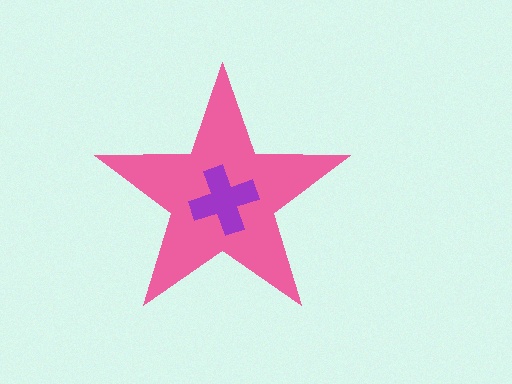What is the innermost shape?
The purple cross.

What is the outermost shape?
The pink star.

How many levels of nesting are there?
2.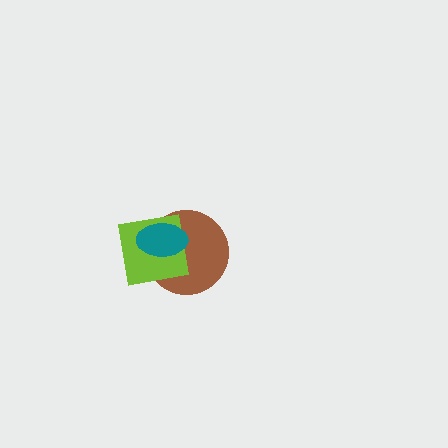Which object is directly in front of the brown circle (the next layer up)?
The lime square is directly in front of the brown circle.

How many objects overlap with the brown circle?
2 objects overlap with the brown circle.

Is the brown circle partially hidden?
Yes, it is partially covered by another shape.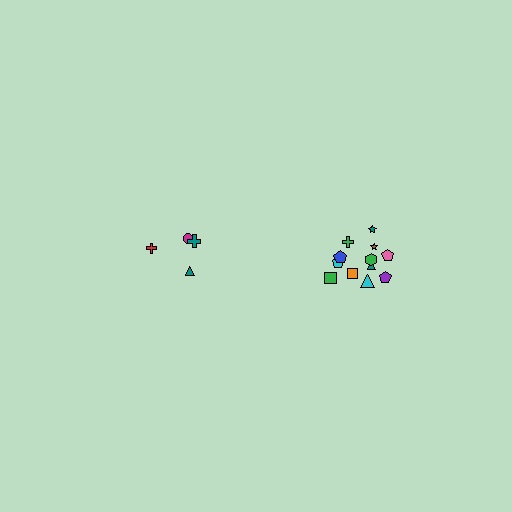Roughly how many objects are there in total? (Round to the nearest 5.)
Roughly 15 objects in total.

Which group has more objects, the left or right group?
The right group.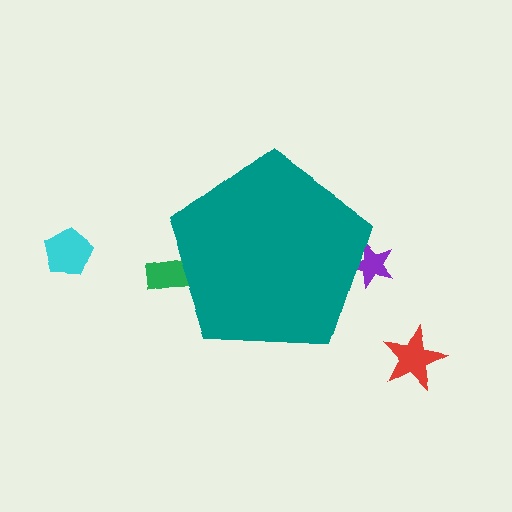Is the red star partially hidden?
No, the red star is fully visible.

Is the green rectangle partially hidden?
Yes, the green rectangle is partially hidden behind the teal pentagon.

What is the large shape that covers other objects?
A teal pentagon.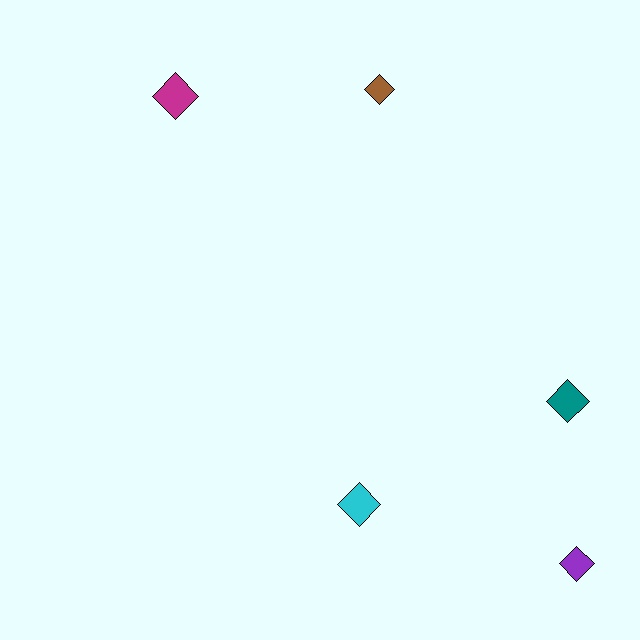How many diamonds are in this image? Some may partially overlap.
There are 5 diamonds.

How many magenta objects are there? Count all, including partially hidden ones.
There is 1 magenta object.